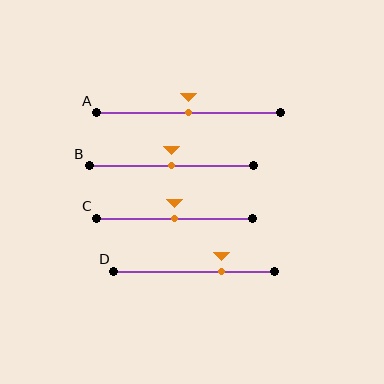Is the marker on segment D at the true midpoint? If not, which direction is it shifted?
No, the marker on segment D is shifted to the right by about 17% of the segment length.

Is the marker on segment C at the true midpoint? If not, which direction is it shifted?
Yes, the marker on segment C is at the true midpoint.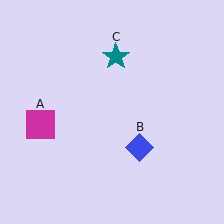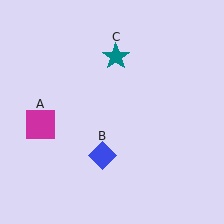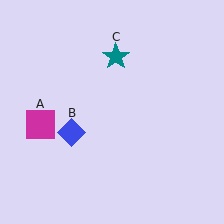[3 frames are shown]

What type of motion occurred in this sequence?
The blue diamond (object B) rotated clockwise around the center of the scene.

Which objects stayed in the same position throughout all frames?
Magenta square (object A) and teal star (object C) remained stationary.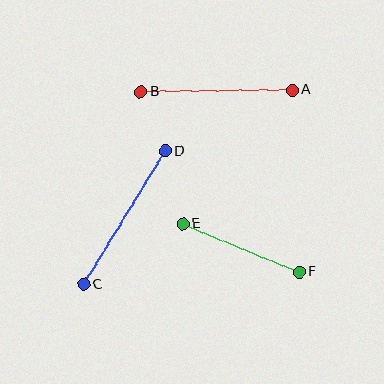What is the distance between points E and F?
The distance is approximately 126 pixels.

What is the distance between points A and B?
The distance is approximately 152 pixels.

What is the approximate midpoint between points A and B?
The midpoint is at approximately (216, 91) pixels.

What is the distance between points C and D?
The distance is approximately 156 pixels.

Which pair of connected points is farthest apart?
Points C and D are farthest apart.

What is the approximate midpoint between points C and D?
The midpoint is at approximately (125, 218) pixels.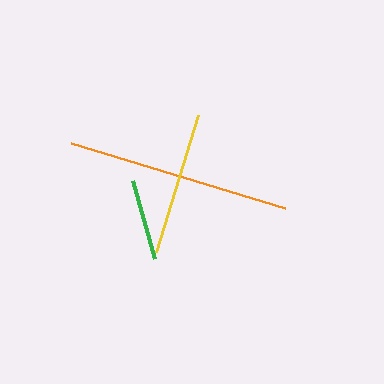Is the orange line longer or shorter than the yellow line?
The orange line is longer than the yellow line.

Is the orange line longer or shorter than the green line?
The orange line is longer than the green line.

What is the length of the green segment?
The green segment is approximately 81 pixels long.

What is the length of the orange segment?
The orange segment is approximately 224 pixels long.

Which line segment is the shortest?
The green line is the shortest at approximately 81 pixels.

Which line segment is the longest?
The orange line is the longest at approximately 224 pixels.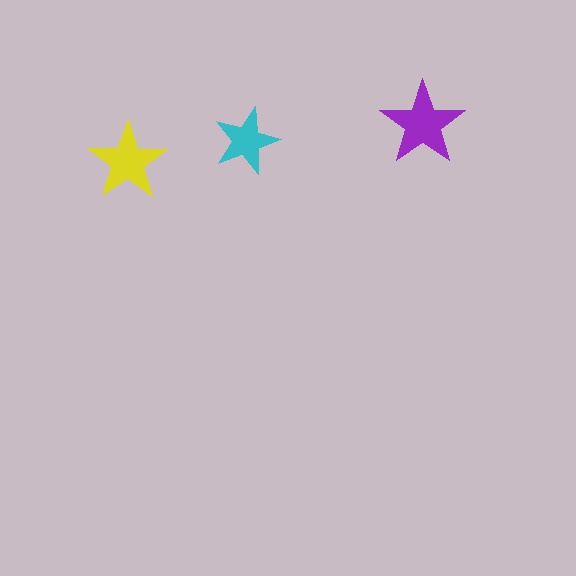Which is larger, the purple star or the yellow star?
The purple one.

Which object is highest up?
The purple star is topmost.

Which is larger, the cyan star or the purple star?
The purple one.